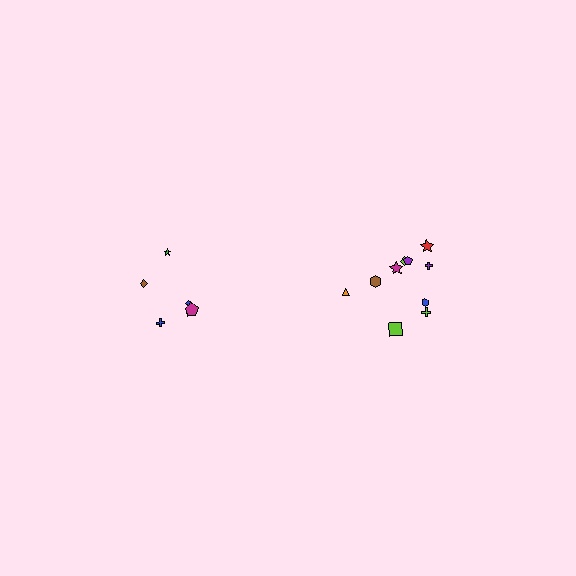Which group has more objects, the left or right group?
The right group.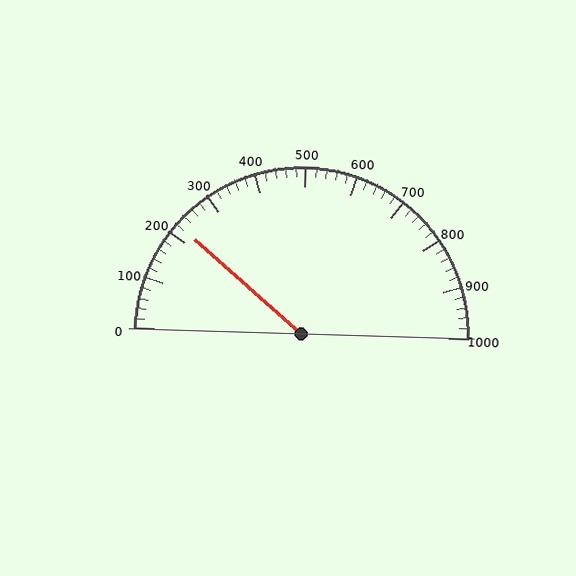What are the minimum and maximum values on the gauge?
The gauge ranges from 0 to 1000.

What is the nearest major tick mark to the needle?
The nearest major tick mark is 200.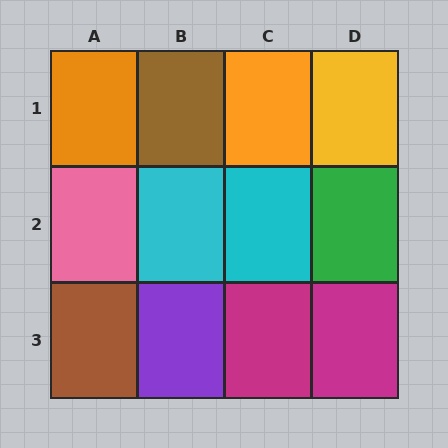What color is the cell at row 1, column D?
Yellow.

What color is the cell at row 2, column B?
Cyan.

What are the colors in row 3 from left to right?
Brown, purple, magenta, magenta.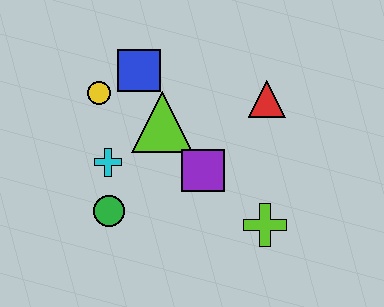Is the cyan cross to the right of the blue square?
No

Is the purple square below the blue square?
Yes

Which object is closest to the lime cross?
The purple square is closest to the lime cross.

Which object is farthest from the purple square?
The yellow circle is farthest from the purple square.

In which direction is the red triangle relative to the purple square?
The red triangle is above the purple square.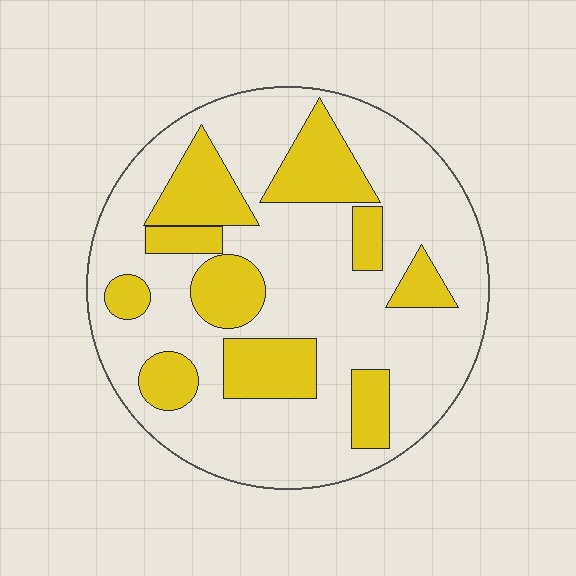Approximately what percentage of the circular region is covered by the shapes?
Approximately 30%.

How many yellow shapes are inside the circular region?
10.